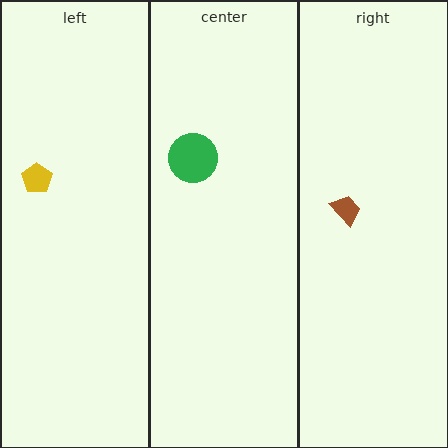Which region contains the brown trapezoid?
The right region.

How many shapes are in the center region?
1.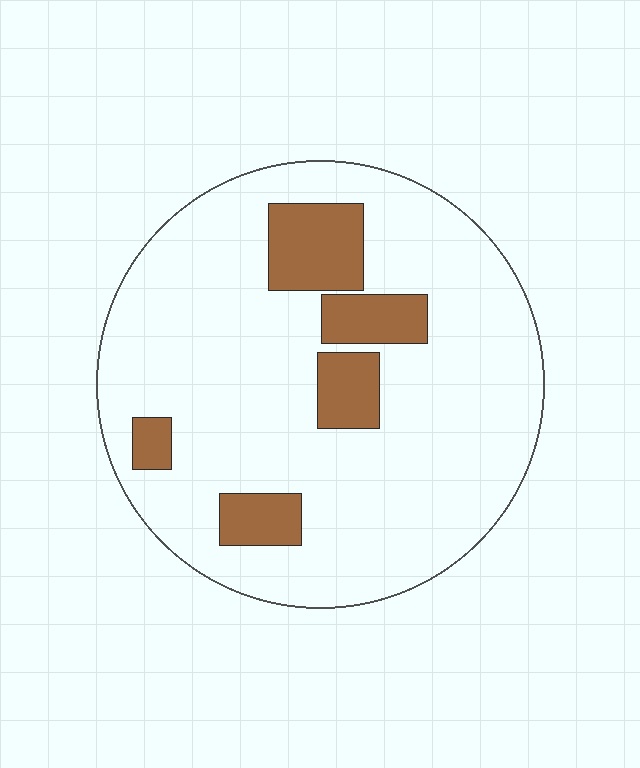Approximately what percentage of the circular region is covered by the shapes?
Approximately 15%.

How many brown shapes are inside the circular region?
5.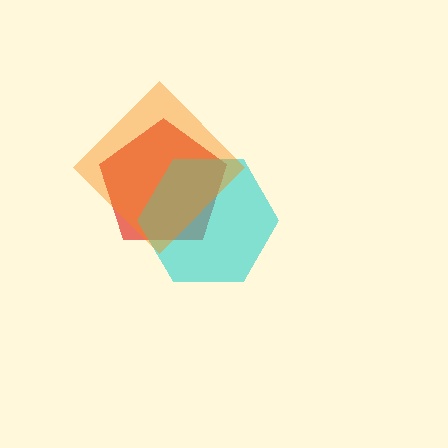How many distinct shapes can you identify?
There are 3 distinct shapes: a red pentagon, a cyan hexagon, an orange diamond.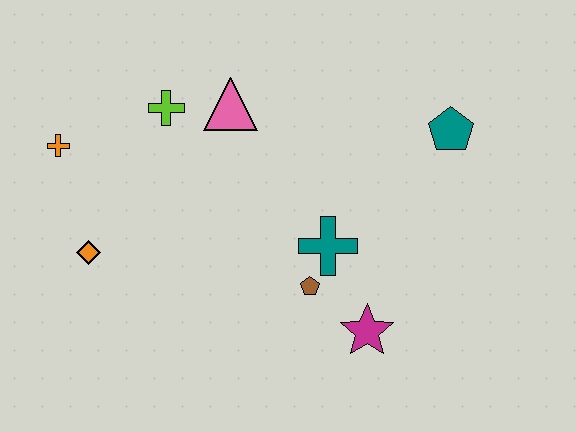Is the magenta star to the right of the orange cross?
Yes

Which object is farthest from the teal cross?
The orange cross is farthest from the teal cross.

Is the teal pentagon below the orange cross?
No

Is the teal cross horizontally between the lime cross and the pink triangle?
No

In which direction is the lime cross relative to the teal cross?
The lime cross is to the left of the teal cross.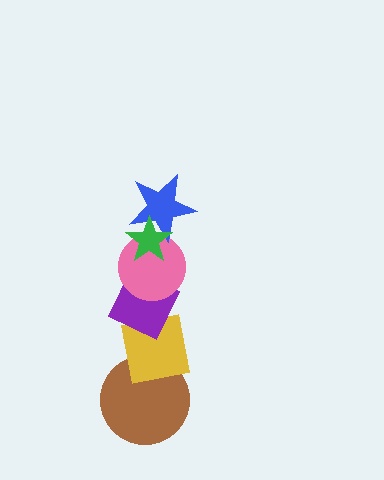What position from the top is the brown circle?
The brown circle is 6th from the top.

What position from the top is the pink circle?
The pink circle is 3rd from the top.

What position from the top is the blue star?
The blue star is 2nd from the top.